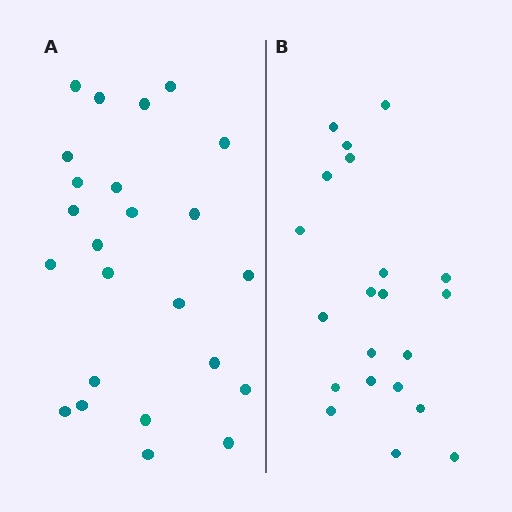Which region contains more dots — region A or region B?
Region A (the left region) has more dots.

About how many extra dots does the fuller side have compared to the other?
Region A has just a few more — roughly 2 or 3 more dots than region B.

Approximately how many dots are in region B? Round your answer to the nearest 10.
About 20 dots. (The exact count is 21, which rounds to 20.)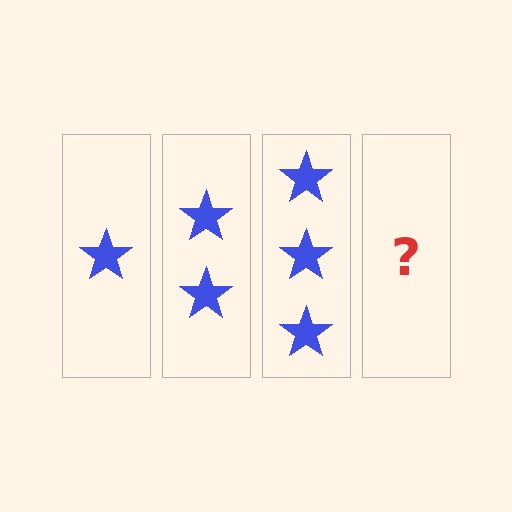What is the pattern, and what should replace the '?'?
The pattern is that each step adds one more star. The '?' should be 4 stars.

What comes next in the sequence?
The next element should be 4 stars.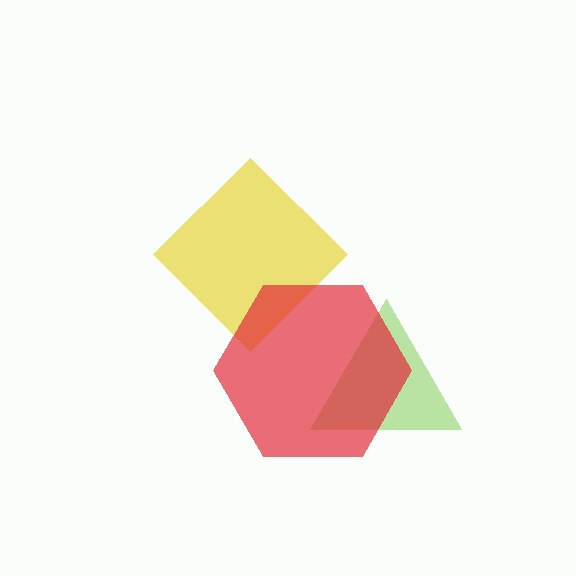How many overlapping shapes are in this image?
There are 3 overlapping shapes in the image.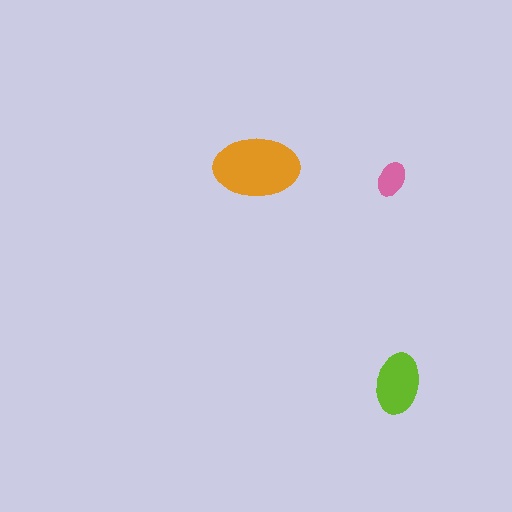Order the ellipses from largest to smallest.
the orange one, the lime one, the pink one.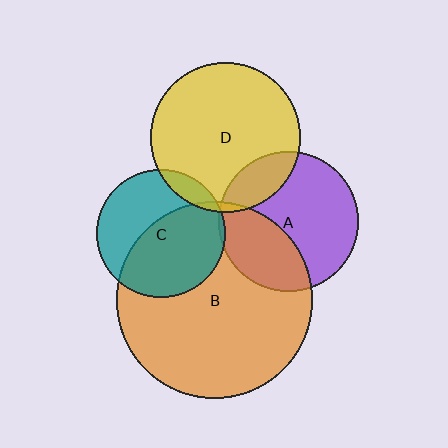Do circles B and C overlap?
Yes.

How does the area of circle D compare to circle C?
Approximately 1.4 times.